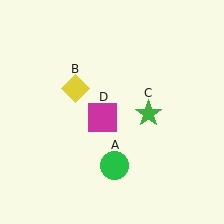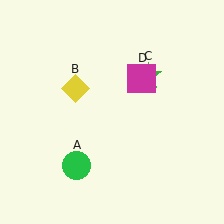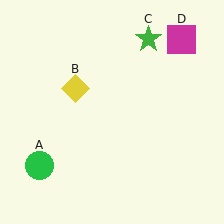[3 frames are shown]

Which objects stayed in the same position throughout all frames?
Yellow diamond (object B) remained stationary.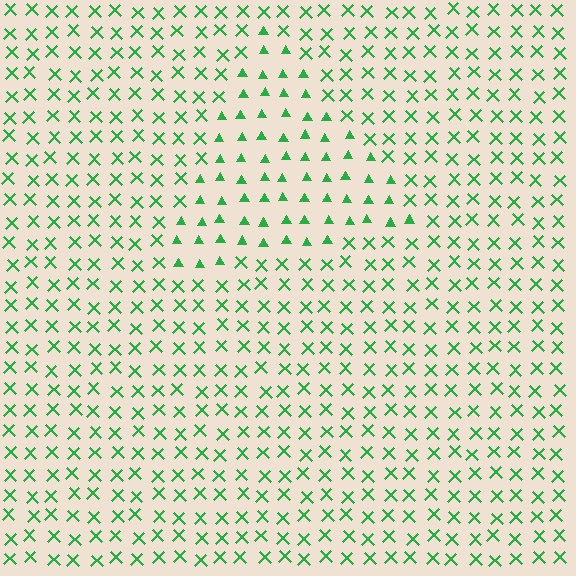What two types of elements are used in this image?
The image uses triangles inside the triangle region and X marks outside it.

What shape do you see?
I see a triangle.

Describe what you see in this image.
The image is filled with small green elements arranged in a uniform grid. A triangle-shaped region contains triangles, while the surrounding area contains X marks. The boundary is defined purely by the change in element shape.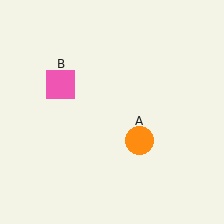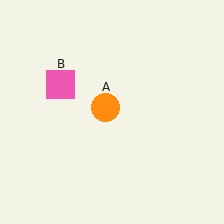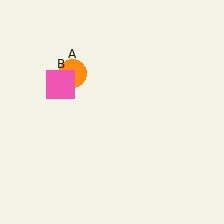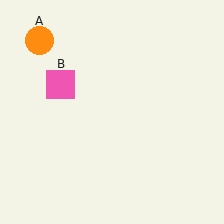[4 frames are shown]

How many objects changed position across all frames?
1 object changed position: orange circle (object A).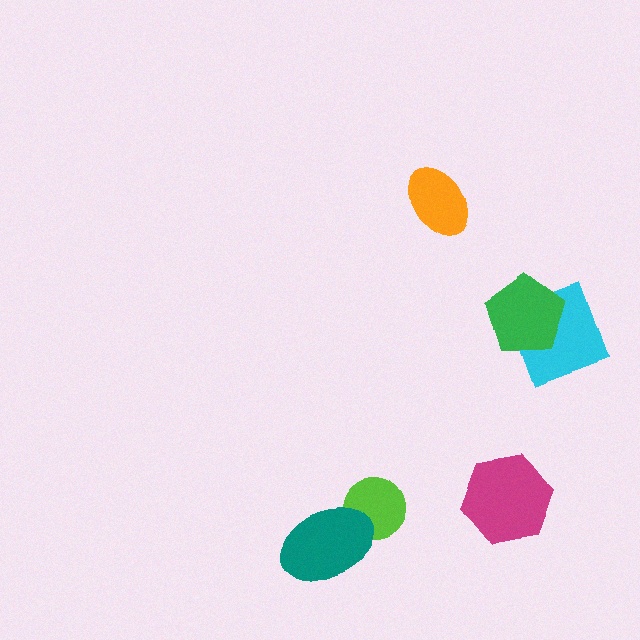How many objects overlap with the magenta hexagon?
0 objects overlap with the magenta hexagon.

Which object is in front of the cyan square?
The green pentagon is in front of the cyan square.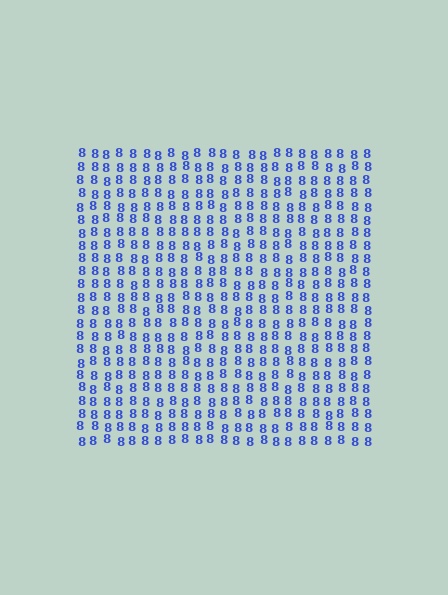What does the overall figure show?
The overall figure shows a square.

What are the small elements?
The small elements are digit 8's.